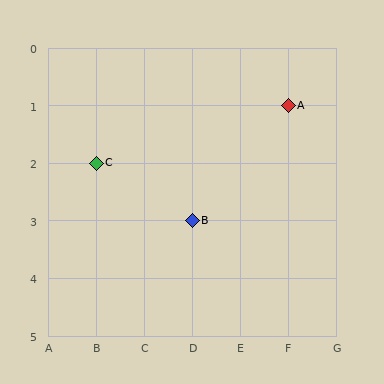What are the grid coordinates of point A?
Point A is at grid coordinates (F, 1).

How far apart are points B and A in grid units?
Points B and A are 2 columns and 2 rows apart (about 2.8 grid units diagonally).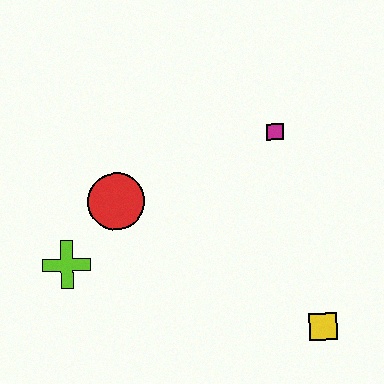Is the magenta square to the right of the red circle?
Yes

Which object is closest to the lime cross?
The red circle is closest to the lime cross.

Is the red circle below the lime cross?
No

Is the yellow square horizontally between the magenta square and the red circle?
No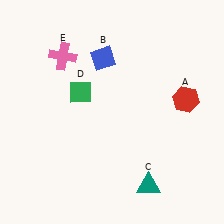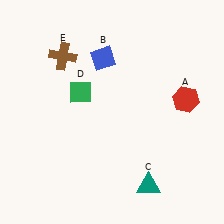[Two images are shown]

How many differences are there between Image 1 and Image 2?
There is 1 difference between the two images.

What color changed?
The cross (E) changed from pink in Image 1 to brown in Image 2.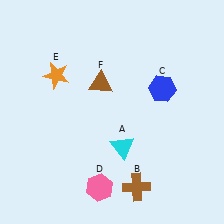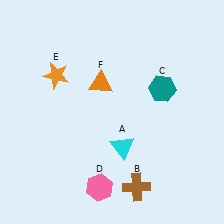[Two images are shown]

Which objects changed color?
C changed from blue to teal. F changed from brown to orange.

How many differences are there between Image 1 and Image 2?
There are 2 differences between the two images.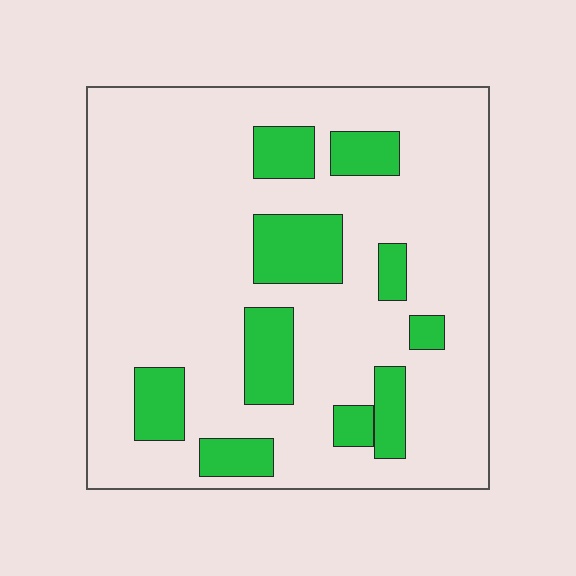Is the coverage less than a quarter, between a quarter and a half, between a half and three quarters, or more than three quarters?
Less than a quarter.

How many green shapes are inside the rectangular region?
10.